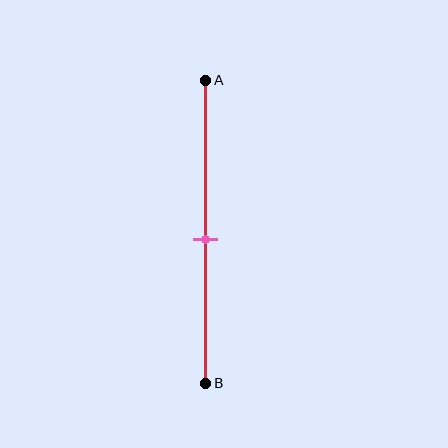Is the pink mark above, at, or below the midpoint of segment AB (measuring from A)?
The pink mark is approximately at the midpoint of segment AB.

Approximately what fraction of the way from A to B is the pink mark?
The pink mark is approximately 55% of the way from A to B.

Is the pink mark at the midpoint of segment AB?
Yes, the mark is approximately at the midpoint.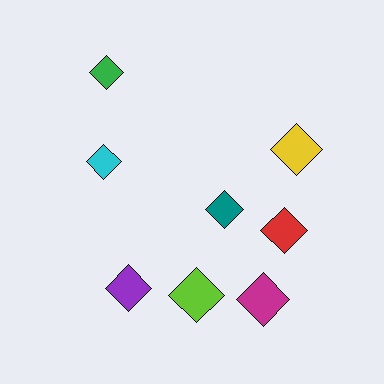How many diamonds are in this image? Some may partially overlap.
There are 8 diamonds.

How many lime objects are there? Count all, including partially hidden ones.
There is 1 lime object.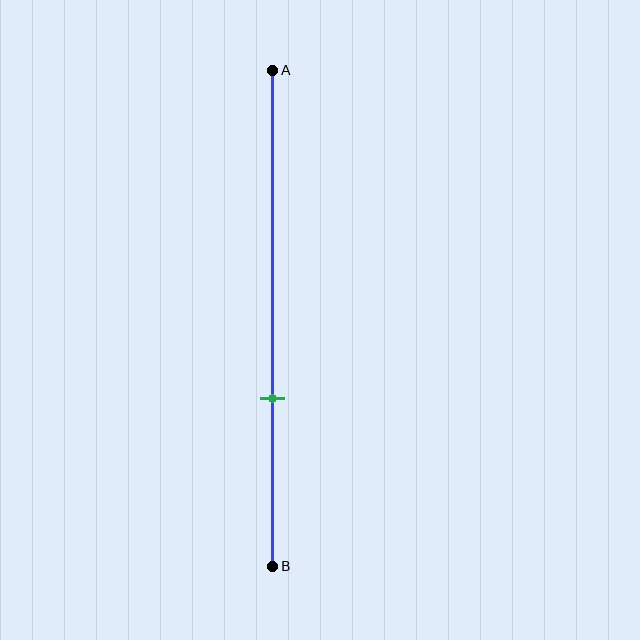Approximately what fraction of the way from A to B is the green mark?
The green mark is approximately 65% of the way from A to B.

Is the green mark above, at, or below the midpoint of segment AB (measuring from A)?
The green mark is below the midpoint of segment AB.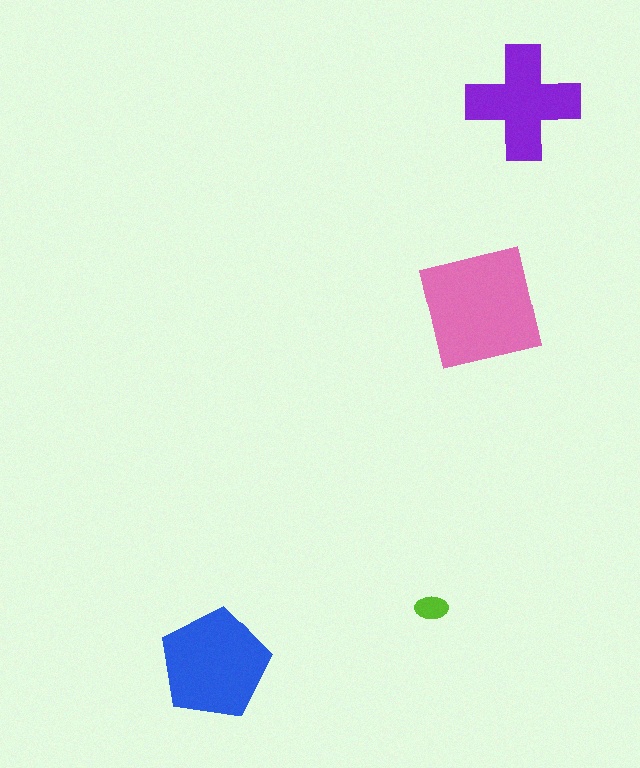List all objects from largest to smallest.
The pink square, the blue pentagon, the purple cross, the lime ellipse.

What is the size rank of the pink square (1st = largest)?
1st.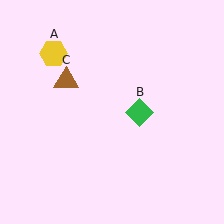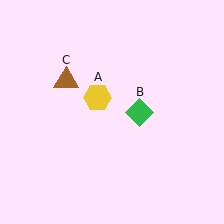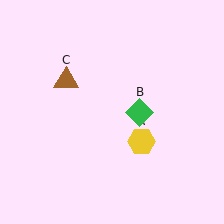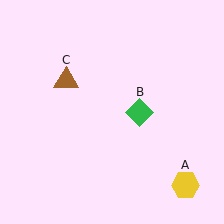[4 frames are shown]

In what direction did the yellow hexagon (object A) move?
The yellow hexagon (object A) moved down and to the right.